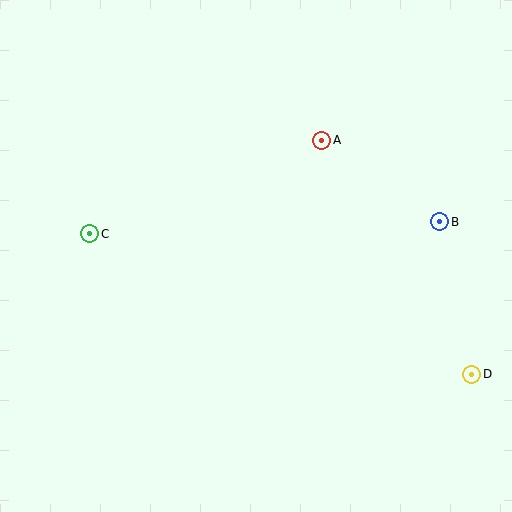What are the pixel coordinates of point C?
Point C is at (90, 234).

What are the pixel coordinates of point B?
Point B is at (440, 222).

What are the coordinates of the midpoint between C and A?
The midpoint between C and A is at (206, 187).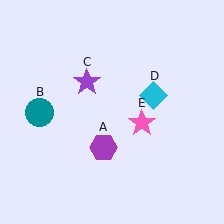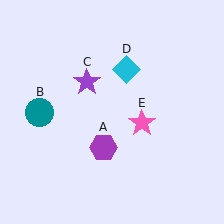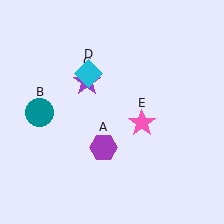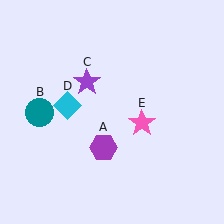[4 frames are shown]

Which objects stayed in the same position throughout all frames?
Purple hexagon (object A) and teal circle (object B) and purple star (object C) and pink star (object E) remained stationary.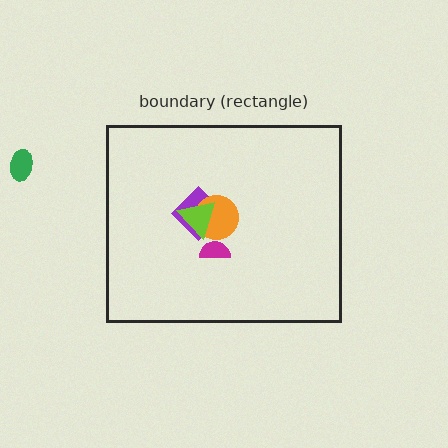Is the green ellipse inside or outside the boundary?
Outside.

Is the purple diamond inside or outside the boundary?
Inside.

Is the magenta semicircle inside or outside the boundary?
Inside.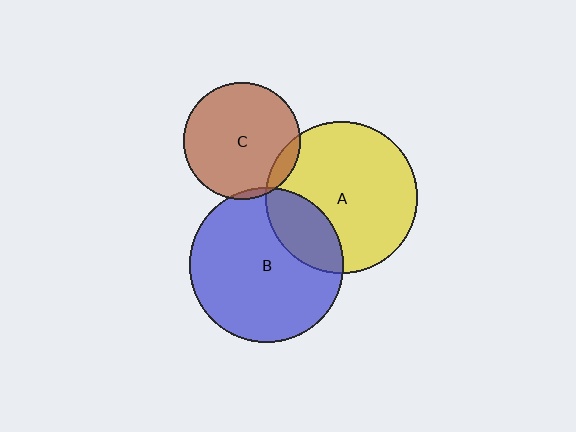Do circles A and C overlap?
Yes.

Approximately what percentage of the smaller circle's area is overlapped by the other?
Approximately 10%.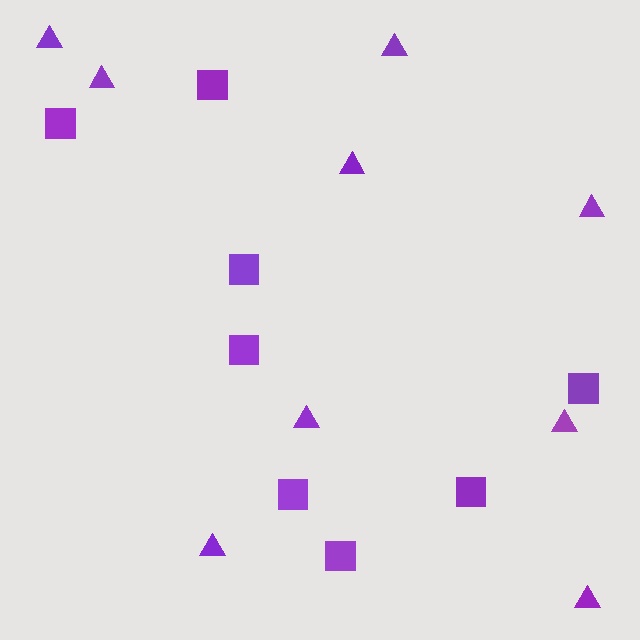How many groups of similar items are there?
There are 2 groups: one group of triangles (9) and one group of squares (8).